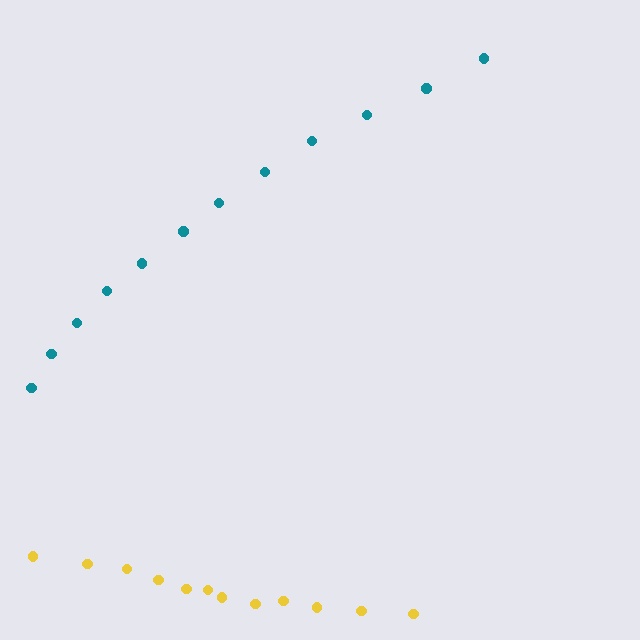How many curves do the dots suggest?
There are 2 distinct paths.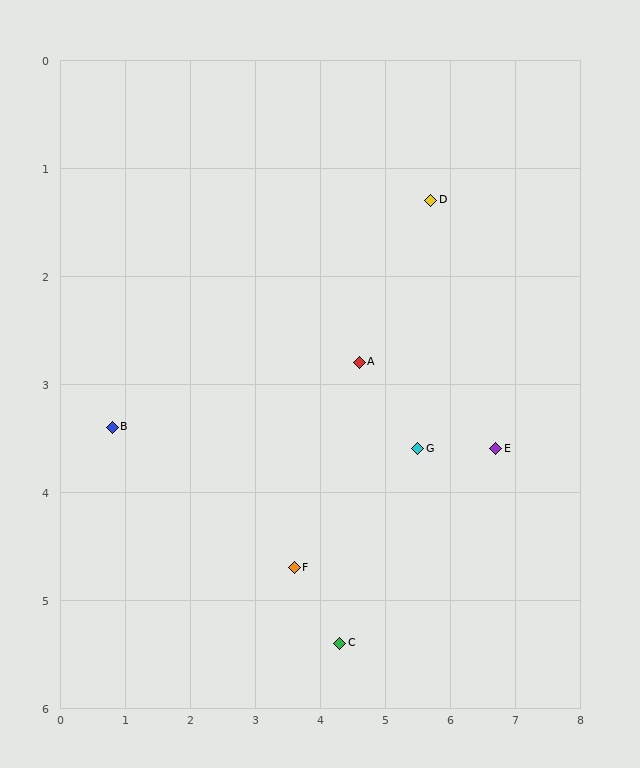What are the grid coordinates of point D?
Point D is at approximately (5.7, 1.3).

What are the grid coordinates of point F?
Point F is at approximately (3.6, 4.7).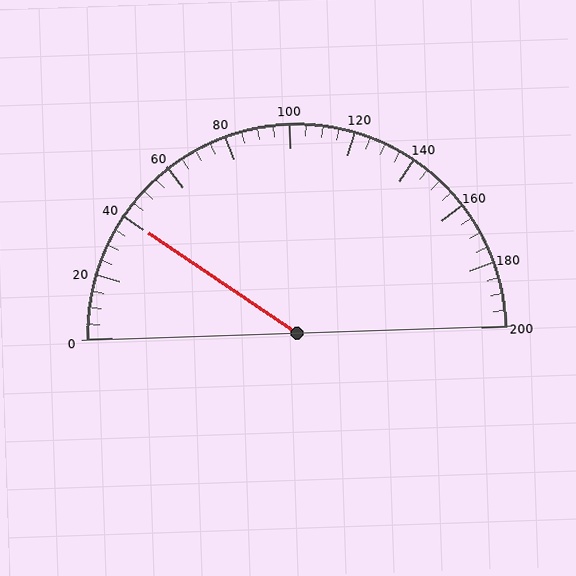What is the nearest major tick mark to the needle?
The nearest major tick mark is 40.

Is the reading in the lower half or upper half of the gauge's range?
The reading is in the lower half of the range (0 to 200).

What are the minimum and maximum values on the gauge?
The gauge ranges from 0 to 200.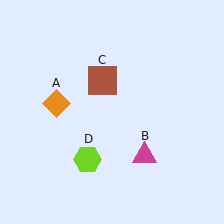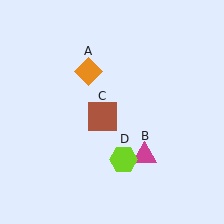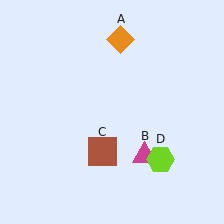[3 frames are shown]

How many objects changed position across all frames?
3 objects changed position: orange diamond (object A), brown square (object C), lime hexagon (object D).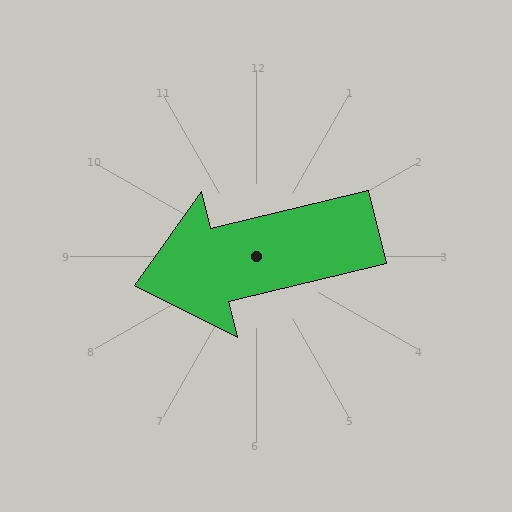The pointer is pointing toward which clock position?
Roughly 9 o'clock.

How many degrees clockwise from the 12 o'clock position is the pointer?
Approximately 256 degrees.